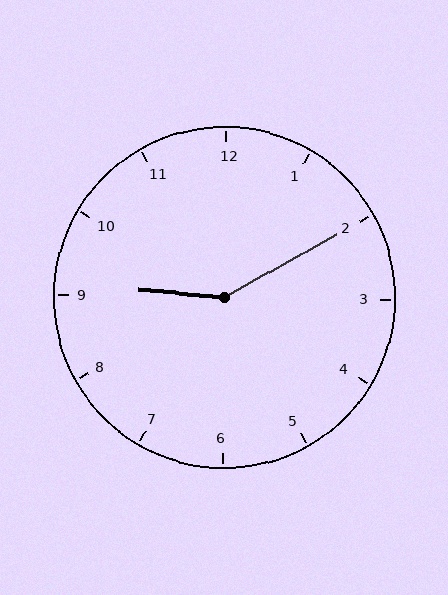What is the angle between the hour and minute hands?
Approximately 145 degrees.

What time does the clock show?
9:10.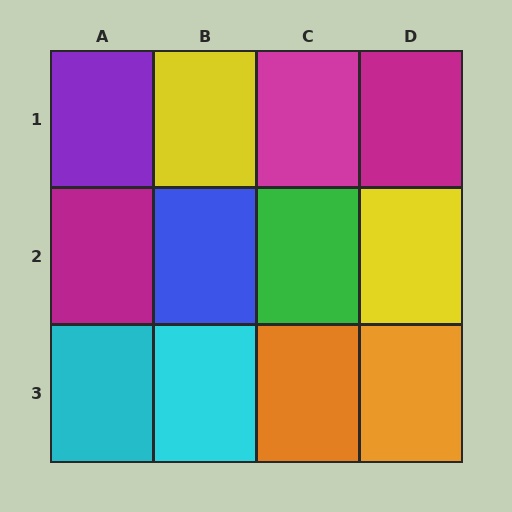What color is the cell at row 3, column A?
Cyan.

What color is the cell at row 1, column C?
Magenta.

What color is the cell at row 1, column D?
Magenta.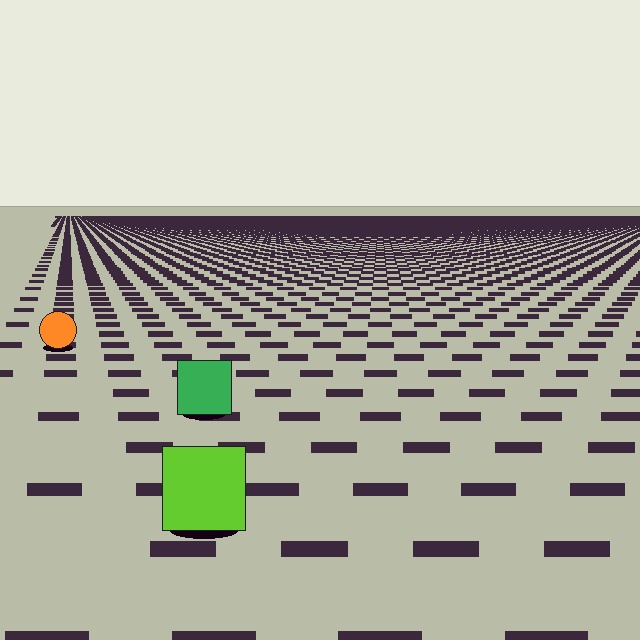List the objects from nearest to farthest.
From nearest to farthest: the lime square, the green square, the orange circle.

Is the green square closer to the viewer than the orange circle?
Yes. The green square is closer — you can tell from the texture gradient: the ground texture is coarser near it.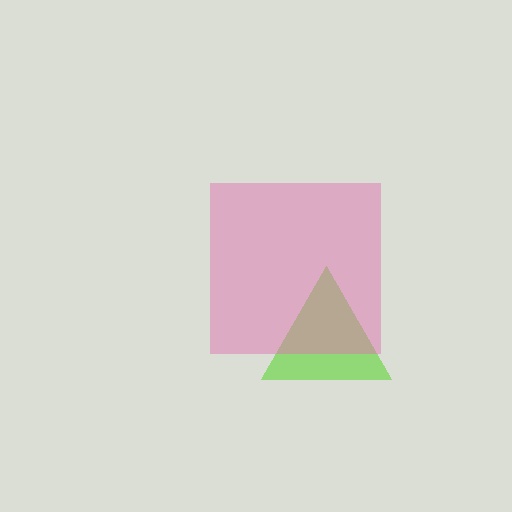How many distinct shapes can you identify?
There are 2 distinct shapes: a lime triangle, a pink square.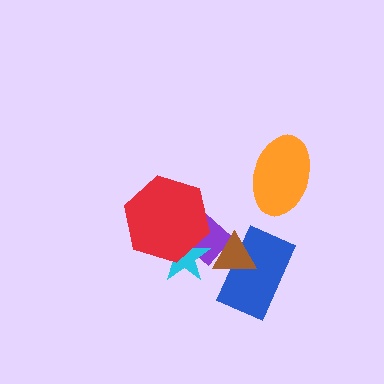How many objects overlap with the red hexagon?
2 objects overlap with the red hexagon.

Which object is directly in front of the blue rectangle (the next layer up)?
The purple diamond is directly in front of the blue rectangle.